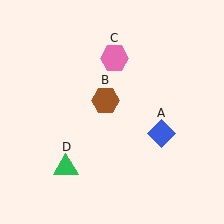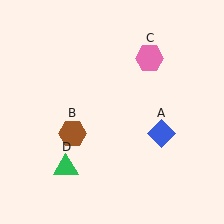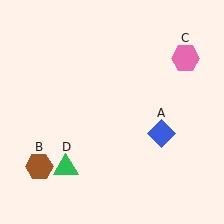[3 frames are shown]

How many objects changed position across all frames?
2 objects changed position: brown hexagon (object B), pink hexagon (object C).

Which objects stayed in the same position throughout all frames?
Blue diamond (object A) and green triangle (object D) remained stationary.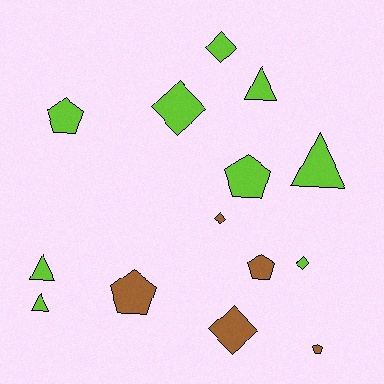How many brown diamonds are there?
There are 2 brown diamonds.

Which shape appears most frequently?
Diamond, with 5 objects.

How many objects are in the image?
There are 14 objects.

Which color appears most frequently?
Lime, with 9 objects.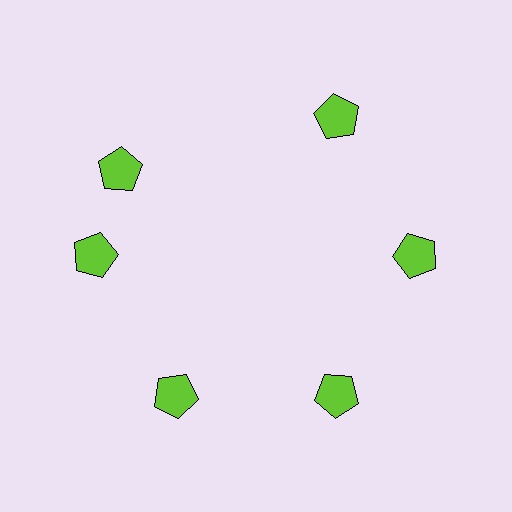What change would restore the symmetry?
The symmetry would be restored by rotating it back into even spacing with its neighbors so that all 6 pentagons sit at equal angles and equal distance from the center.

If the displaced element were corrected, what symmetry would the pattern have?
It would have 6-fold rotational symmetry — the pattern would map onto itself every 60 degrees.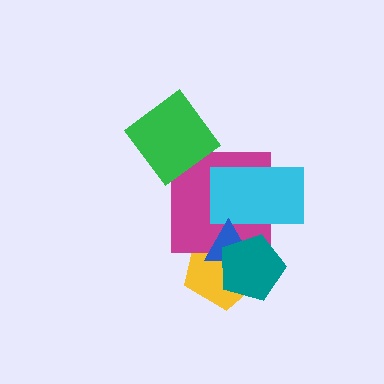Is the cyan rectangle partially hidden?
Yes, it is partially covered by another shape.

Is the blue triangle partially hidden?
Yes, it is partially covered by another shape.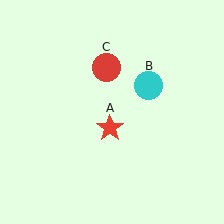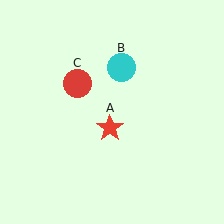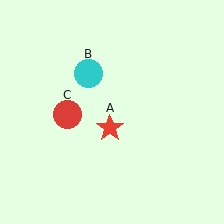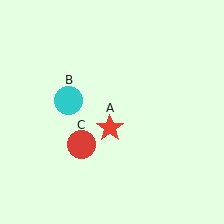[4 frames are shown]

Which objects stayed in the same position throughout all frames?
Red star (object A) remained stationary.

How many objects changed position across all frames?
2 objects changed position: cyan circle (object B), red circle (object C).